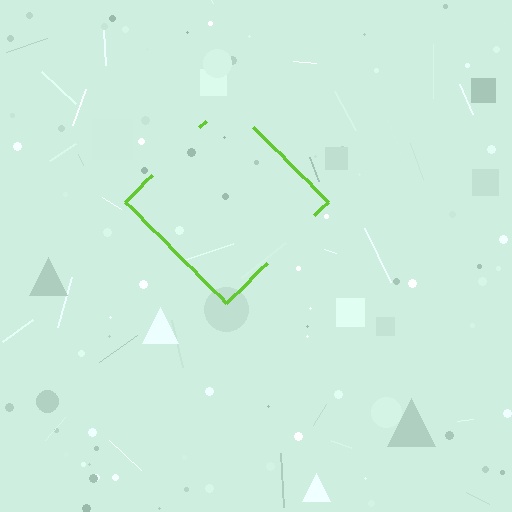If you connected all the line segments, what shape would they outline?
They would outline a diamond.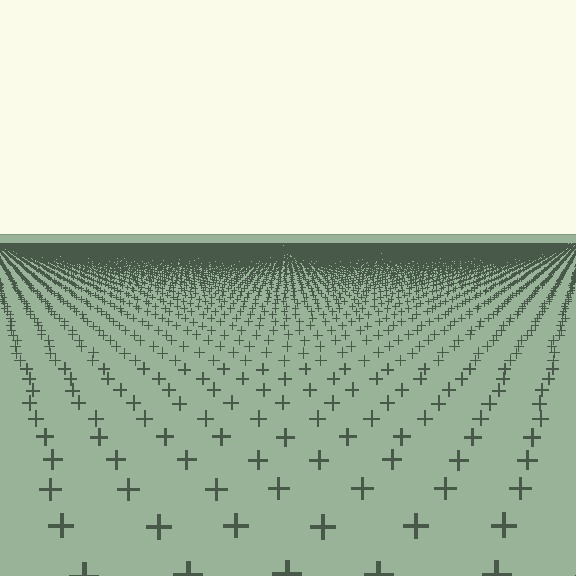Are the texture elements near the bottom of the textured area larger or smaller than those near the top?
Larger. Near the bottom, elements are closer to the viewer and appear at a bigger on-screen size.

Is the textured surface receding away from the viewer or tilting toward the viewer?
The surface is receding away from the viewer. Texture elements get smaller and denser toward the top.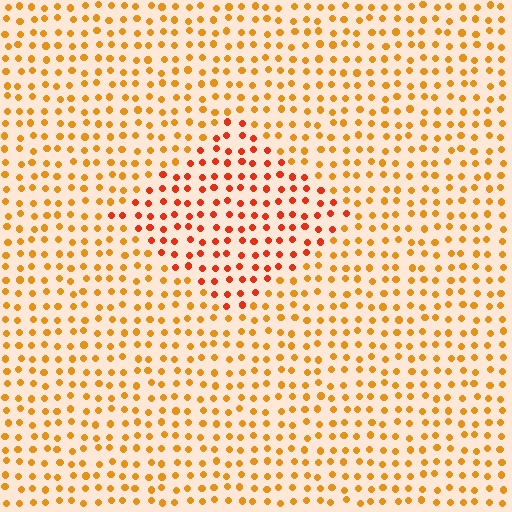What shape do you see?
I see a diamond.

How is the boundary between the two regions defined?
The boundary is defined purely by a slight shift in hue (about 29 degrees). Spacing, size, and orientation are identical on both sides.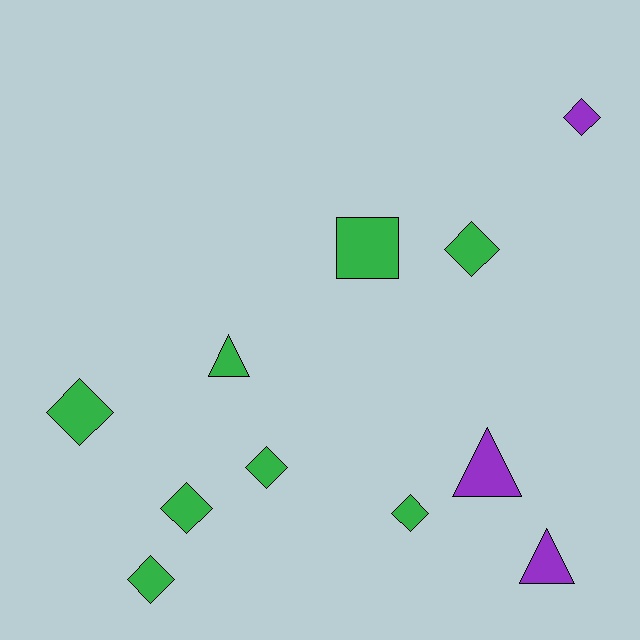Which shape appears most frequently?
Diamond, with 7 objects.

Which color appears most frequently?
Green, with 8 objects.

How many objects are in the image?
There are 11 objects.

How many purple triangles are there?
There are 2 purple triangles.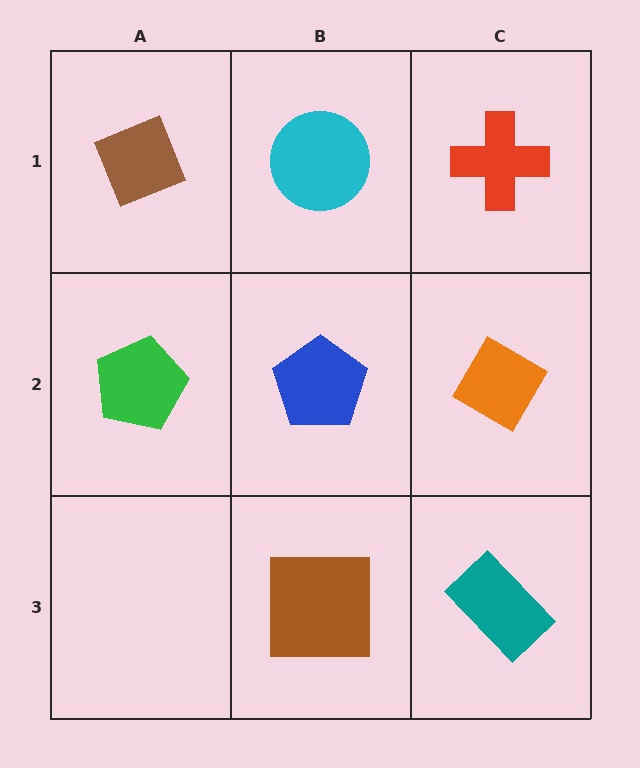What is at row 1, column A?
A brown diamond.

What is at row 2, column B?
A blue pentagon.